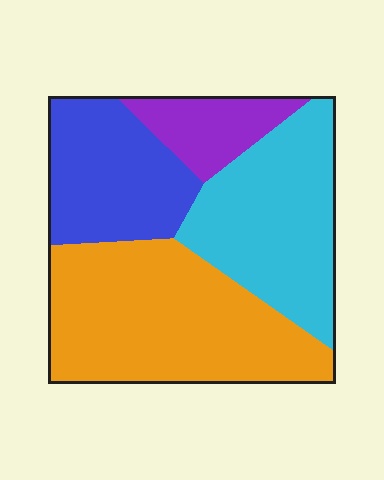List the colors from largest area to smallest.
From largest to smallest: orange, cyan, blue, purple.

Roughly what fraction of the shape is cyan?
Cyan takes up between a quarter and a half of the shape.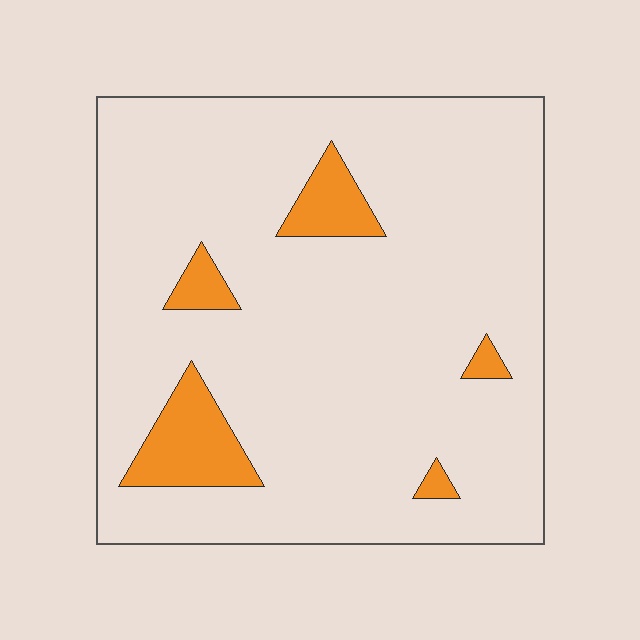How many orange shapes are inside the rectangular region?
5.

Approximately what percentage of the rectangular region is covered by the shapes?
Approximately 10%.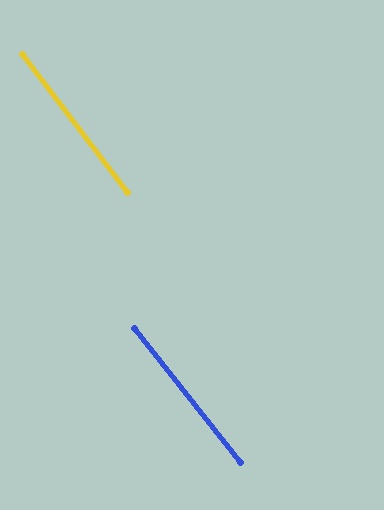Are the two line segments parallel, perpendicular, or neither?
Parallel — their directions differ by only 0.8°.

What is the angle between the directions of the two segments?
Approximately 1 degree.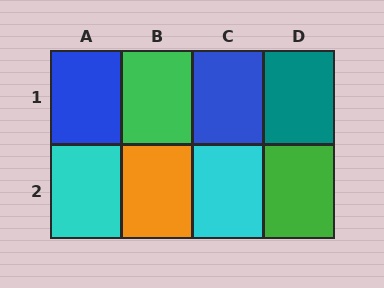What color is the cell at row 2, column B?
Orange.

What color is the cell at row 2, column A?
Cyan.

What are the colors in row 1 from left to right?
Blue, green, blue, teal.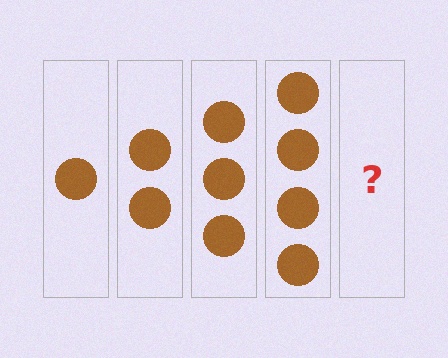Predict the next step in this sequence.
The next step is 5 circles.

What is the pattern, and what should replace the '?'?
The pattern is that each step adds one more circle. The '?' should be 5 circles.